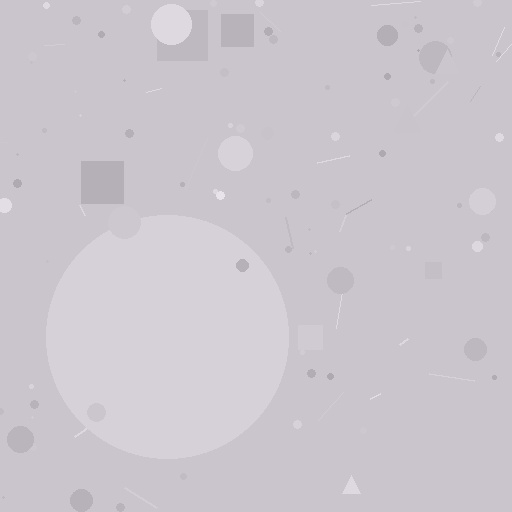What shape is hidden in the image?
A circle is hidden in the image.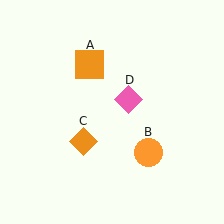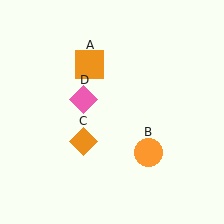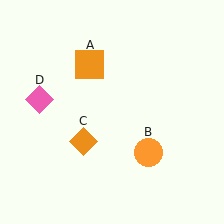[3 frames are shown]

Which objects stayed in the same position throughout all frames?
Orange square (object A) and orange circle (object B) and orange diamond (object C) remained stationary.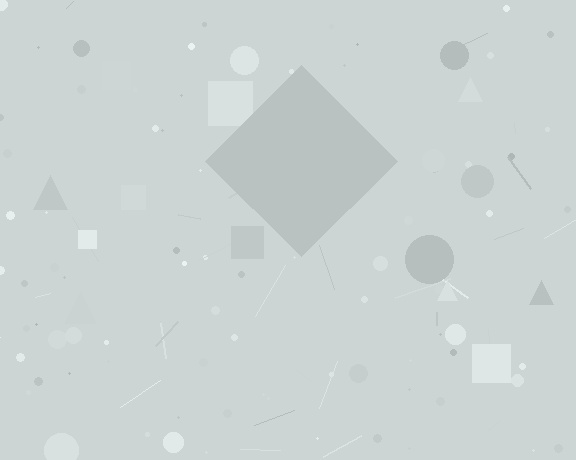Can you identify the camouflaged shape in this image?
The camouflaged shape is a diamond.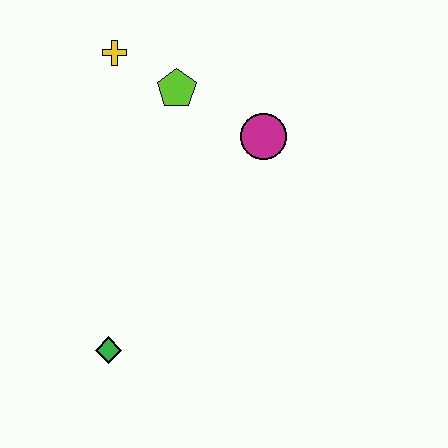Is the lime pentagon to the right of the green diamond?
Yes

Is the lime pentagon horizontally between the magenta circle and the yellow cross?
Yes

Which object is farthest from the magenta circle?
The green diamond is farthest from the magenta circle.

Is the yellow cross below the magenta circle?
No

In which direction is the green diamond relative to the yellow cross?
The green diamond is below the yellow cross.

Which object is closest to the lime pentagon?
The yellow cross is closest to the lime pentagon.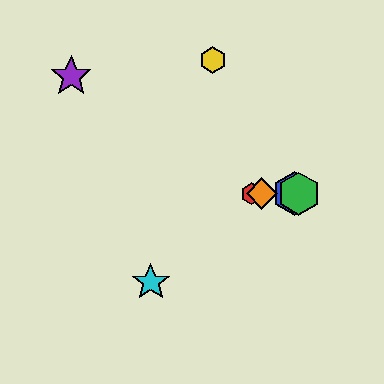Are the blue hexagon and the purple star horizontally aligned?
No, the blue hexagon is at y≈194 and the purple star is at y≈76.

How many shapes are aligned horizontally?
4 shapes (the red hexagon, the blue hexagon, the green hexagon, the orange diamond) are aligned horizontally.